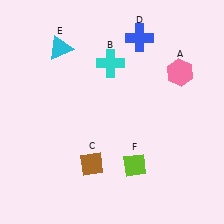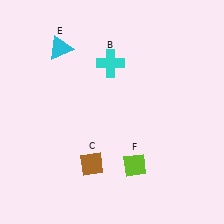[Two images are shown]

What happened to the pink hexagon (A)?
The pink hexagon (A) was removed in Image 2. It was in the top-right area of Image 1.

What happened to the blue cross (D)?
The blue cross (D) was removed in Image 2. It was in the top-right area of Image 1.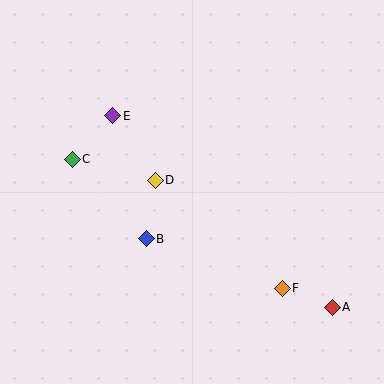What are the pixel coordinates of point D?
Point D is at (155, 180).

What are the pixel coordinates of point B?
Point B is at (146, 239).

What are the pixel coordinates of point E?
Point E is at (113, 116).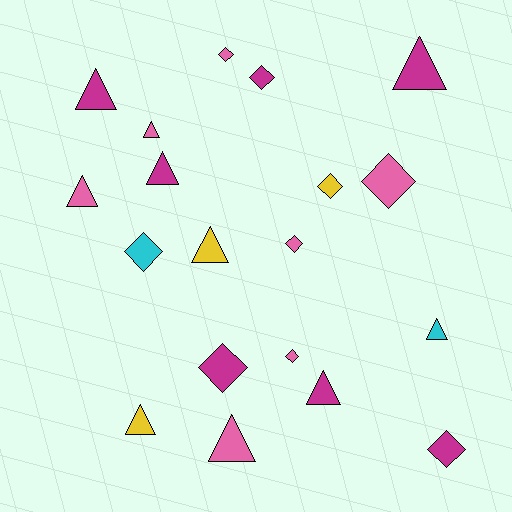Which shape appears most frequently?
Triangle, with 10 objects.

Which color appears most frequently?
Magenta, with 7 objects.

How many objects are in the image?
There are 19 objects.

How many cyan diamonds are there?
There is 1 cyan diamond.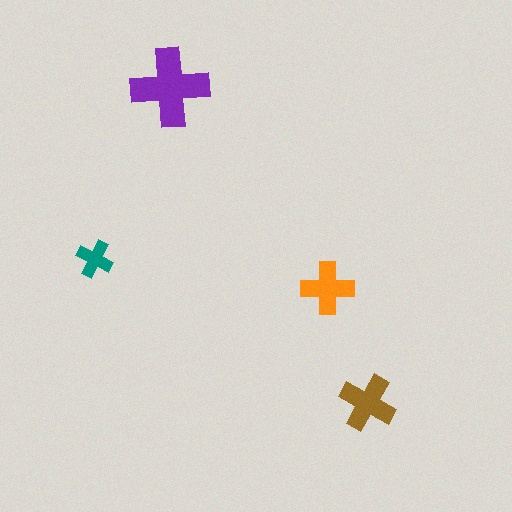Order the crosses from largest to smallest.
the purple one, the brown one, the orange one, the teal one.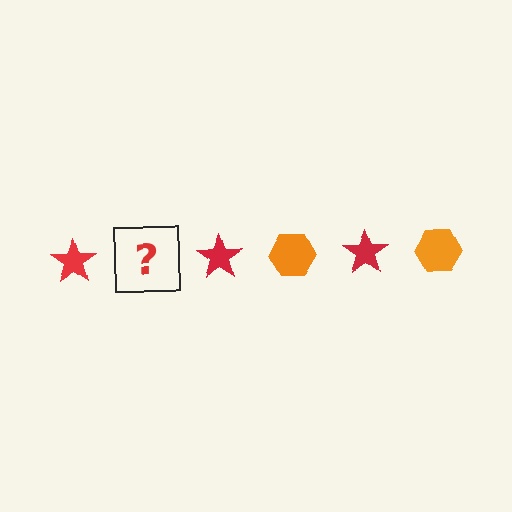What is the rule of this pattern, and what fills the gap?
The rule is that the pattern alternates between red star and orange hexagon. The gap should be filled with an orange hexagon.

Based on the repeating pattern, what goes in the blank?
The blank should be an orange hexagon.